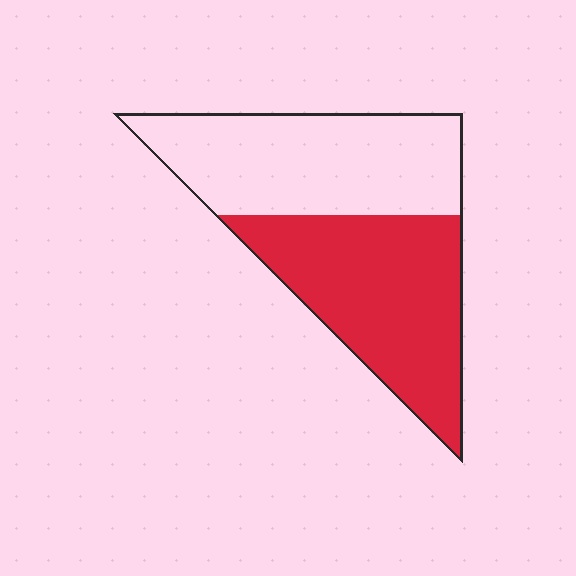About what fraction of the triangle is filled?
About one half (1/2).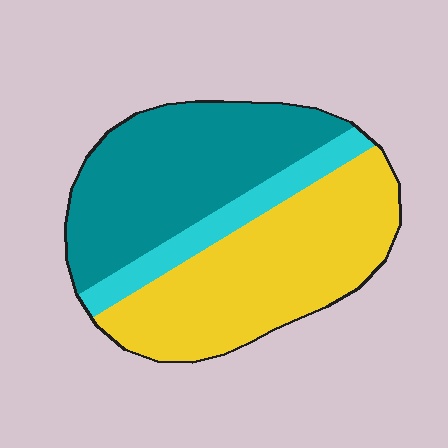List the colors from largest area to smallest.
From largest to smallest: yellow, teal, cyan.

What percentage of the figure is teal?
Teal covers 41% of the figure.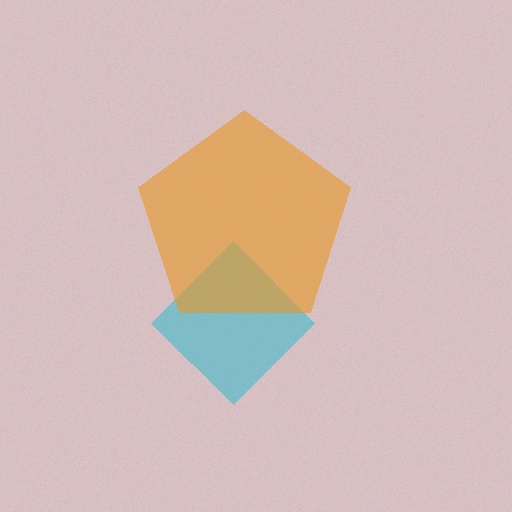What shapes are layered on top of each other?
The layered shapes are: a cyan diamond, an orange pentagon.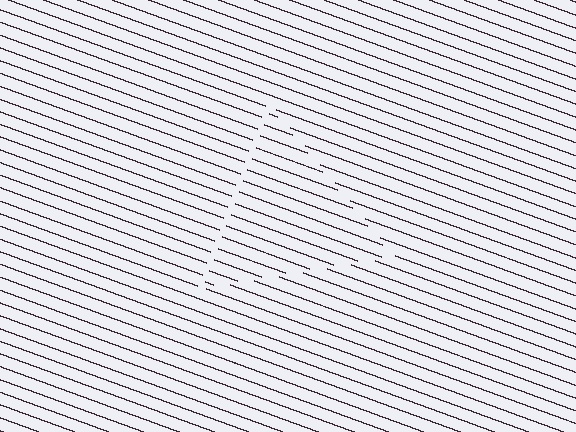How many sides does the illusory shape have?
3 sides — the line-ends trace a triangle.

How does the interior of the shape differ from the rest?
The interior of the shape contains the same grating, shifted by half a period — the contour is defined by the phase discontinuity where line-ends from the inner and outer gratings abut.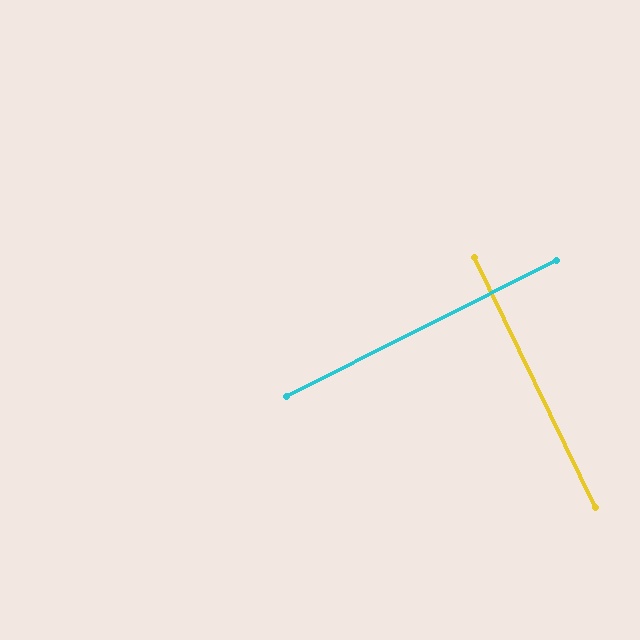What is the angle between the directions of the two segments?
Approximately 89 degrees.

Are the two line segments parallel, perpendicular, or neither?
Perpendicular — they meet at approximately 89°.